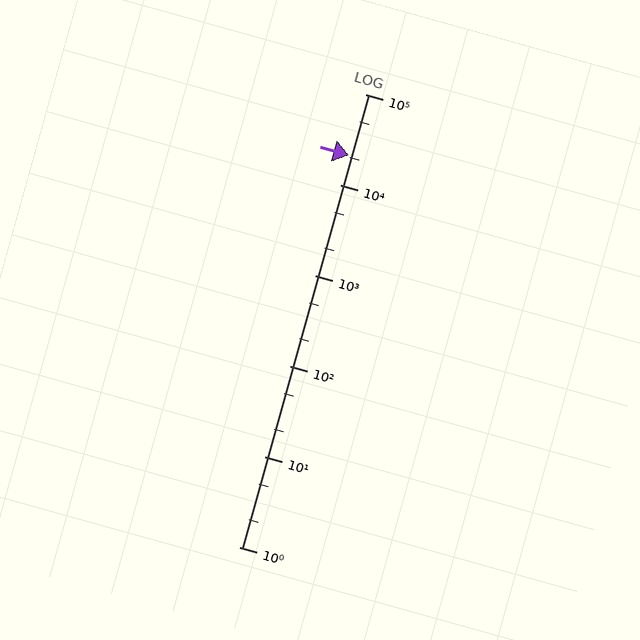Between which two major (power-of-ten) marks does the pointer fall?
The pointer is between 10000 and 100000.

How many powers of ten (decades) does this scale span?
The scale spans 5 decades, from 1 to 100000.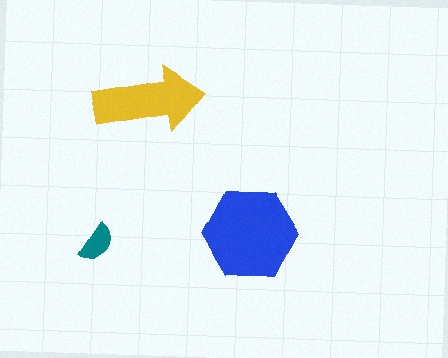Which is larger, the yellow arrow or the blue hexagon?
The blue hexagon.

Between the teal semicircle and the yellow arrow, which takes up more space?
The yellow arrow.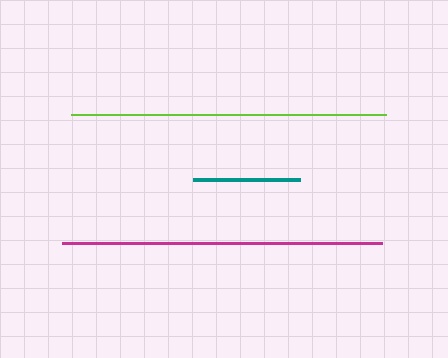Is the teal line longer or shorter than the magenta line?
The magenta line is longer than the teal line.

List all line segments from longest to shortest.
From longest to shortest: magenta, lime, teal.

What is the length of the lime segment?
The lime segment is approximately 315 pixels long.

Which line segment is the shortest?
The teal line is the shortest at approximately 107 pixels.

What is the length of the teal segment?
The teal segment is approximately 107 pixels long.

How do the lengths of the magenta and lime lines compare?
The magenta and lime lines are approximately the same length.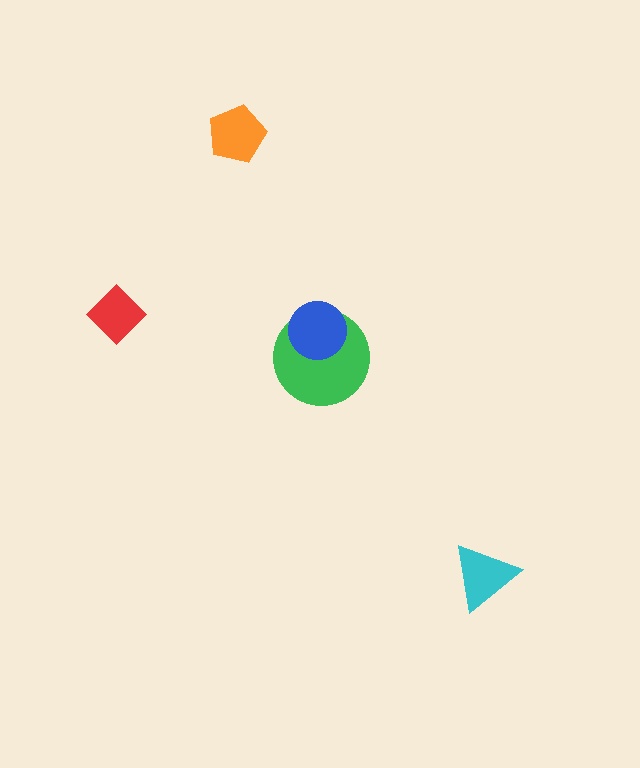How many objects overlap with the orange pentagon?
0 objects overlap with the orange pentagon.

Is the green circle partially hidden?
Yes, it is partially covered by another shape.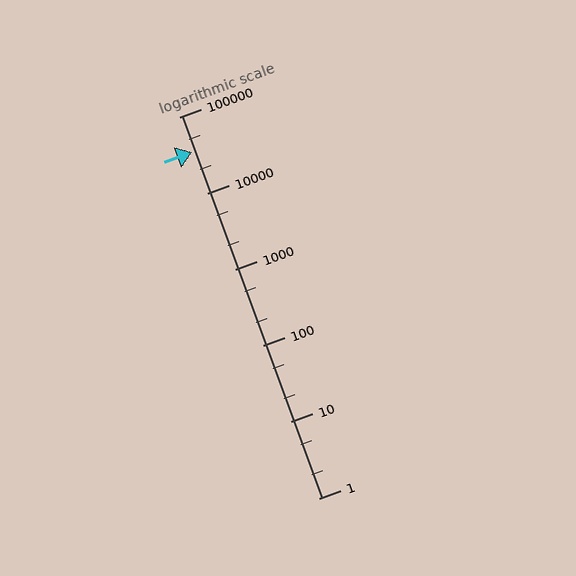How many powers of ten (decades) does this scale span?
The scale spans 5 decades, from 1 to 100000.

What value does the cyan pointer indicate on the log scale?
The pointer indicates approximately 35000.